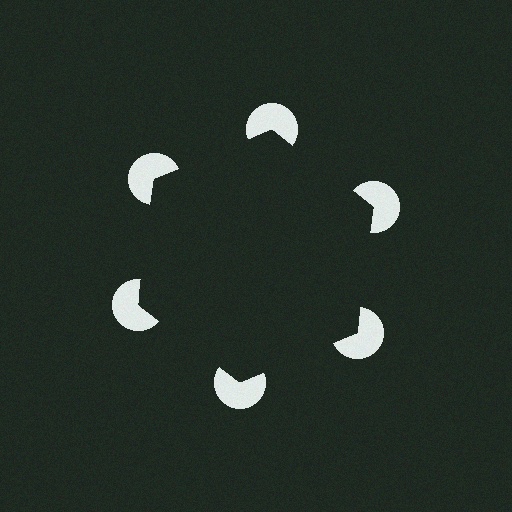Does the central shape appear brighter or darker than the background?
It typically appears slightly darker than the background, even though no actual brightness change is drawn.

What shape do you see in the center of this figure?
An illusory hexagon — its edges are inferred from the aligned wedge cuts in the pac-man discs, not physically drawn.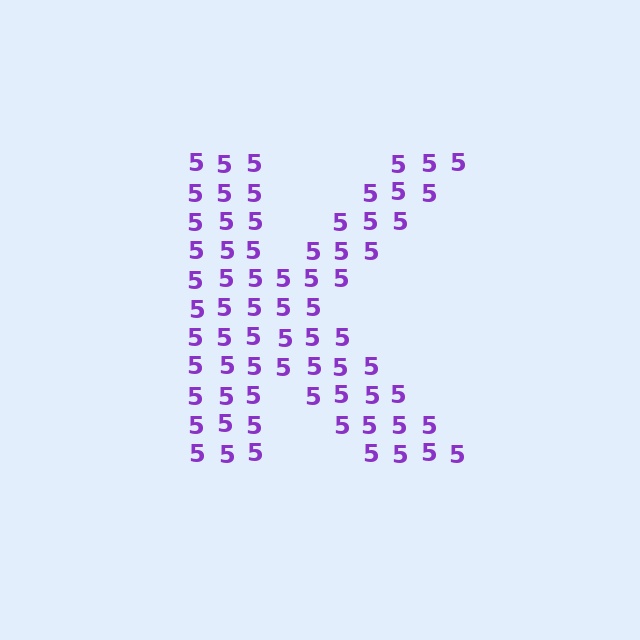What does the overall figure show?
The overall figure shows the letter K.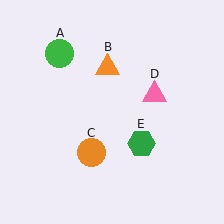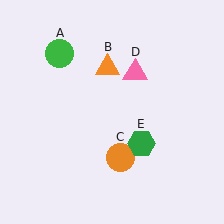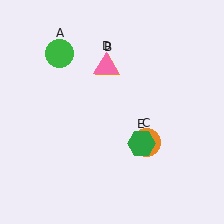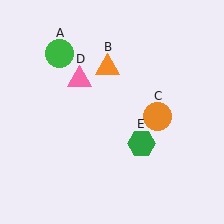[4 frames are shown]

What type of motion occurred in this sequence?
The orange circle (object C), pink triangle (object D) rotated counterclockwise around the center of the scene.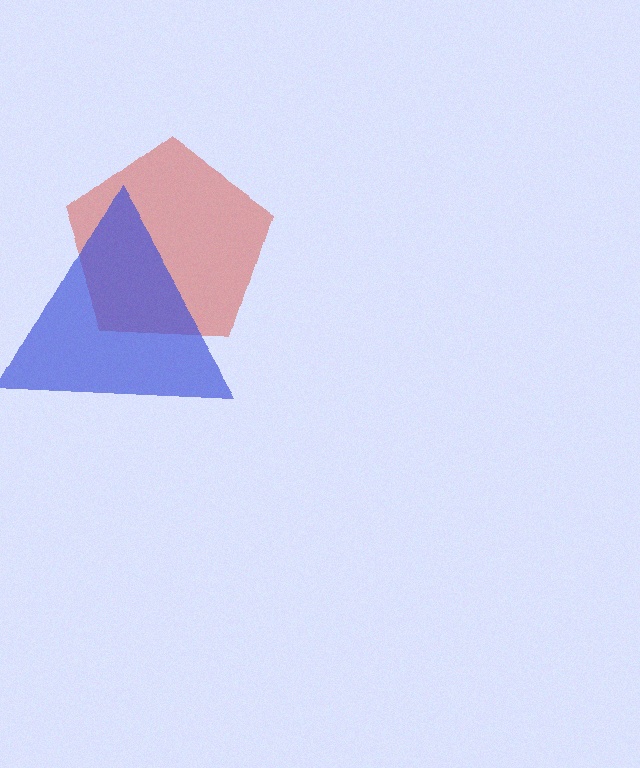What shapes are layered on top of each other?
The layered shapes are: a red pentagon, a blue triangle.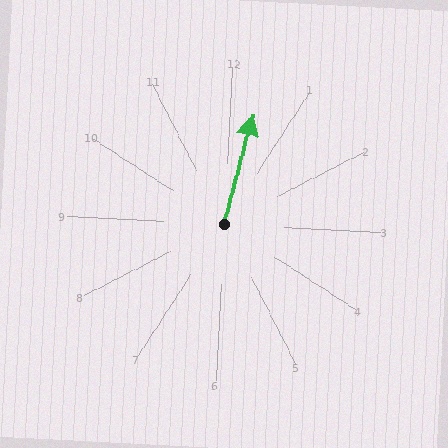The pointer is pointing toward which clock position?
Roughly 12 o'clock.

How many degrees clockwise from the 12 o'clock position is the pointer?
Approximately 12 degrees.